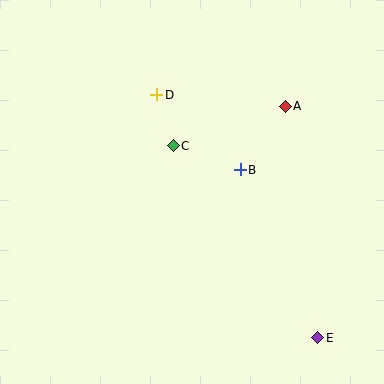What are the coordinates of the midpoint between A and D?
The midpoint between A and D is at (221, 101).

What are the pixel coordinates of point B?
Point B is at (240, 170).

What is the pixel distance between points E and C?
The distance between E and C is 240 pixels.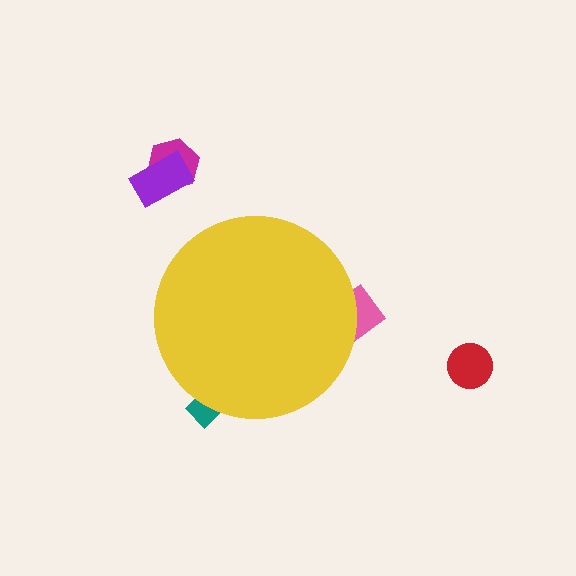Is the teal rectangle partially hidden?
Yes, the teal rectangle is partially hidden behind the yellow circle.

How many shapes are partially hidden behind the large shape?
2 shapes are partially hidden.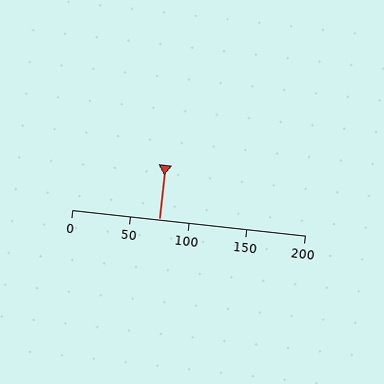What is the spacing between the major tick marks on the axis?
The major ticks are spaced 50 apart.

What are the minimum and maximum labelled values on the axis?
The axis runs from 0 to 200.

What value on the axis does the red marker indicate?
The marker indicates approximately 75.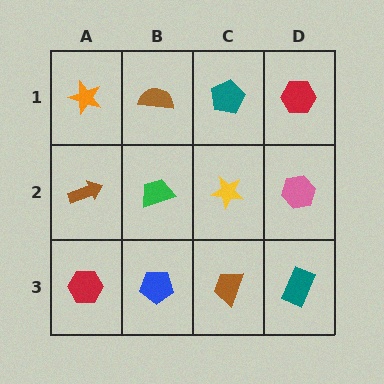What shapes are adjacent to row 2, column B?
A brown semicircle (row 1, column B), a blue pentagon (row 3, column B), a brown arrow (row 2, column A), a yellow star (row 2, column C).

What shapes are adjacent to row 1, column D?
A pink hexagon (row 2, column D), a teal pentagon (row 1, column C).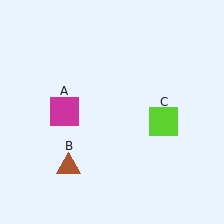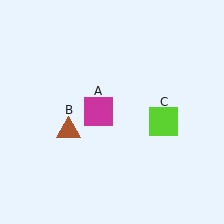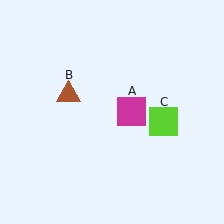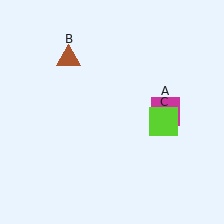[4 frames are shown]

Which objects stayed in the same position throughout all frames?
Lime square (object C) remained stationary.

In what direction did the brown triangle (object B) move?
The brown triangle (object B) moved up.